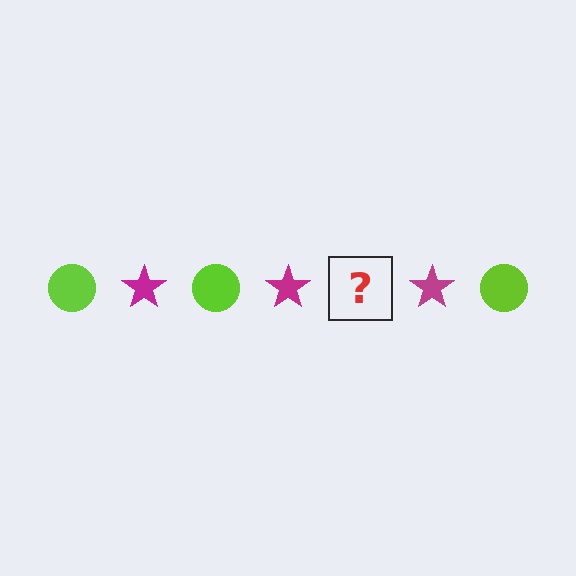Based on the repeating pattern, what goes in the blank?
The blank should be a lime circle.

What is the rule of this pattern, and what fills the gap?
The rule is that the pattern alternates between lime circle and magenta star. The gap should be filled with a lime circle.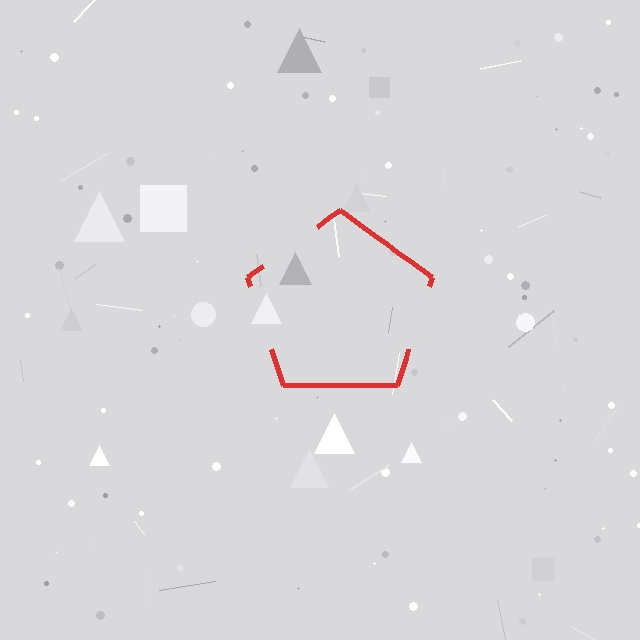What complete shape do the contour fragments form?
The contour fragments form a pentagon.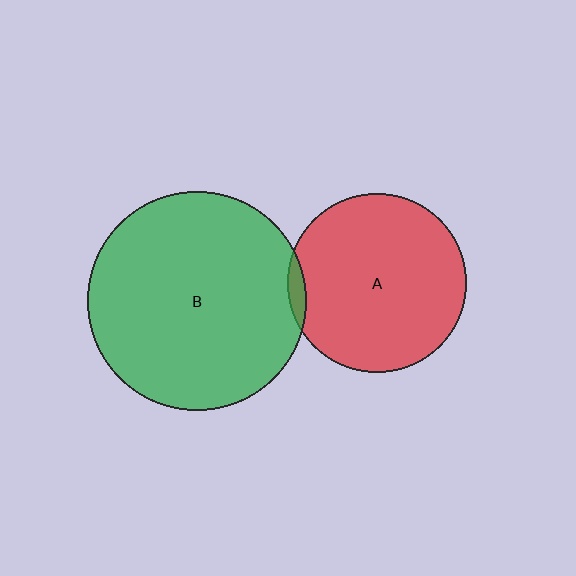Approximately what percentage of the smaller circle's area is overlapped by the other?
Approximately 5%.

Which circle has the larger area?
Circle B (green).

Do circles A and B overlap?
Yes.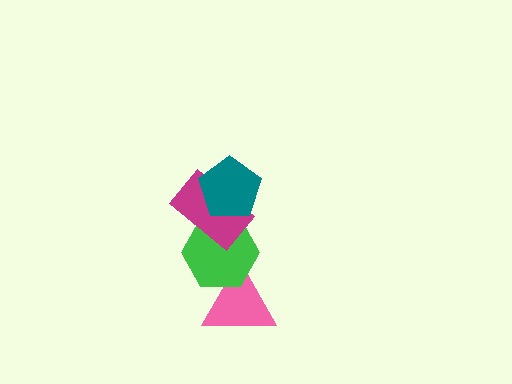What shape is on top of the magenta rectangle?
The teal pentagon is on top of the magenta rectangle.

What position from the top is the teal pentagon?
The teal pentagon is 1st from the top.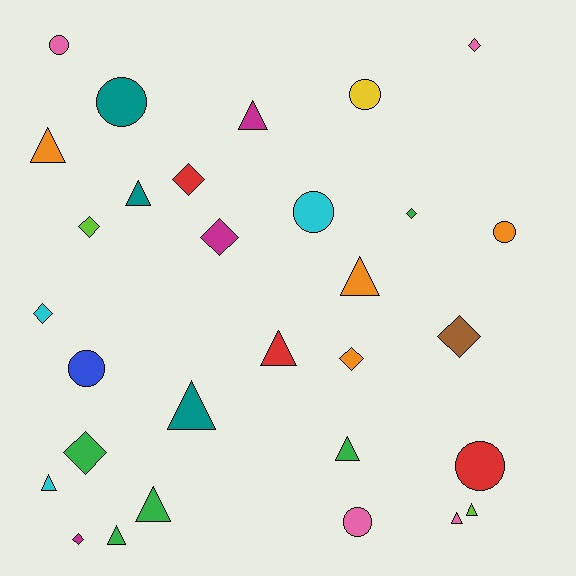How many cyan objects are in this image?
There are 3 cyan objects.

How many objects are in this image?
There are 30 objects.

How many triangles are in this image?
There are 12 triangles.